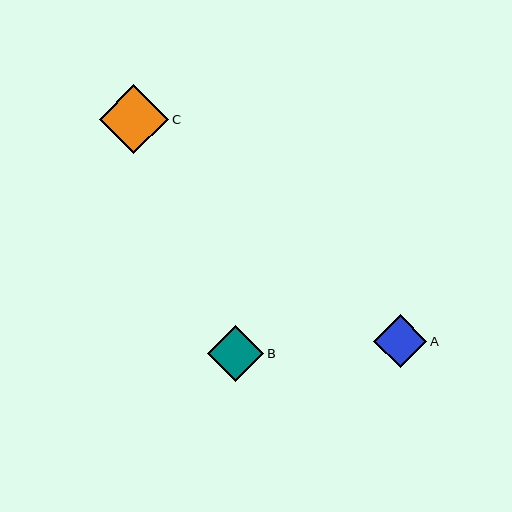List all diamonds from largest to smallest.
From largest to smallest: C, B, A.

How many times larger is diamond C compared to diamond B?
Diamond C is approximately 1.2 times the size of diamond B.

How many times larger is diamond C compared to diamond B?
Diamond C is approximately 1.2 times the size of diamond B.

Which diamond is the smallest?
Diamond A is the smallest with a size of approximately 53 pixels.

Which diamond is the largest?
Diamond C is the largest with a size of approximately 69 pixels.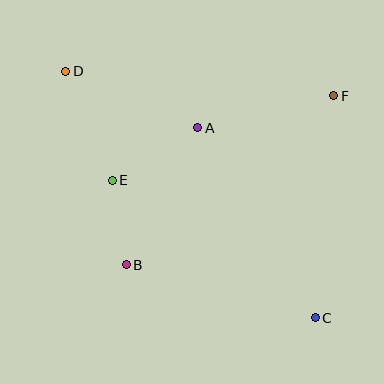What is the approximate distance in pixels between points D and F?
The distance between D and F is approximately 269 pixels.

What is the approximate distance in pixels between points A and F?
The distance between A and F is approximately 140 pixels.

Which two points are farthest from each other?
Points C and D are farthest from each other.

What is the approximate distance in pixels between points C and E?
The distance between C and E is approximately 245 pixels.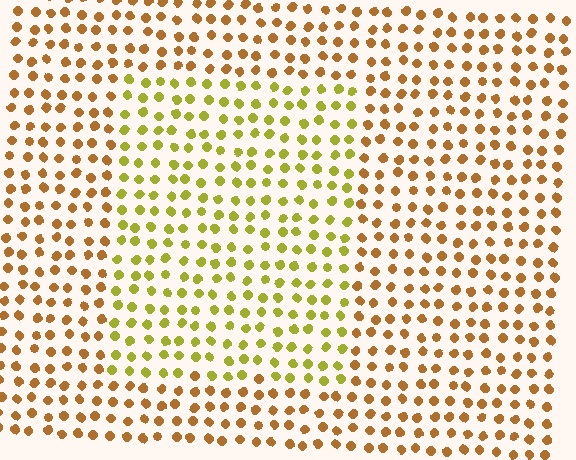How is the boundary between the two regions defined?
The boundary is defined purely by a slight shift in hue (about 37 degrees). Spacing, size, and orientation are identical on both sides.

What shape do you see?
I see a rectangle.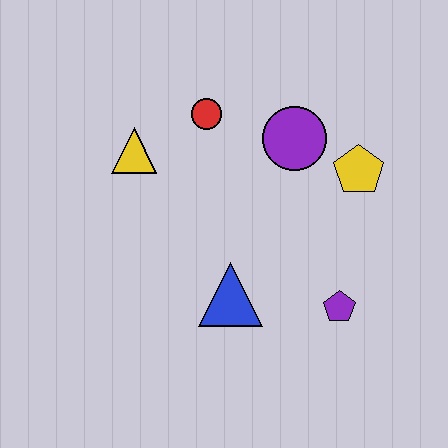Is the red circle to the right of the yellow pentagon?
No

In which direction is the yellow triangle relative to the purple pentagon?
The yellow triangle is to the left of the purple pentagon.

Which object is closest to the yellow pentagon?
The purple circle is closest to the yellow pentagon.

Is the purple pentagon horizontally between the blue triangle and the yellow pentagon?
Yes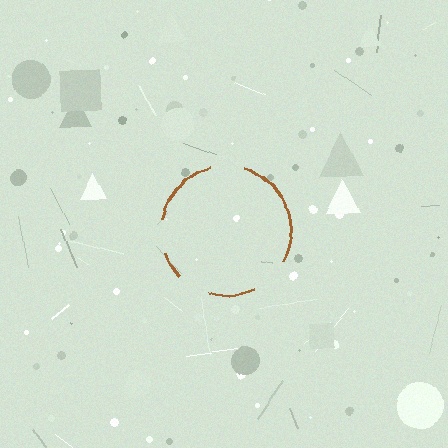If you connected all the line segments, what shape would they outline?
They would outline a circle.